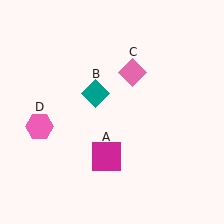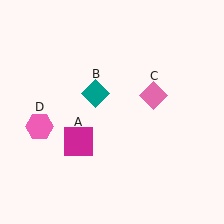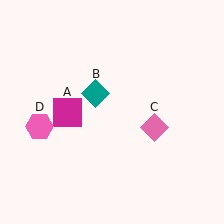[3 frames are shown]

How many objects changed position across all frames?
2 objects changed position: magenta square (object A), pink diamond (object C).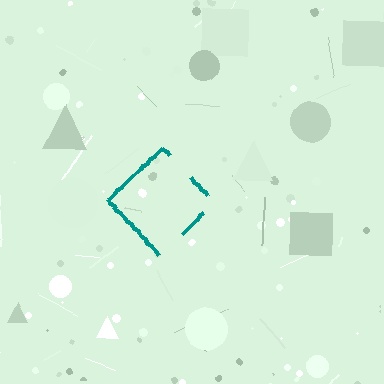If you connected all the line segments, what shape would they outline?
They would outline a diamond.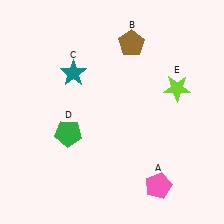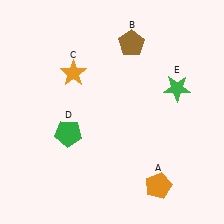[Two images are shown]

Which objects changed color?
A changed from pink to orange. C changed from teal to orange. E changed from lime to green.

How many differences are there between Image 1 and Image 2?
There are 3 differences between the two images.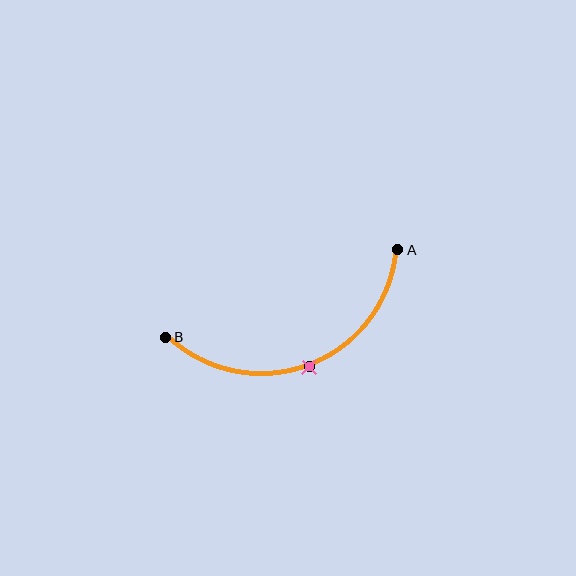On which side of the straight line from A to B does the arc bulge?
The arc bulges below the straight line connecting A and B.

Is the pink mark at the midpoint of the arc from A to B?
Yes. The pink mark lies on the arc at equal arc-length from both A and B — it is the arc midpoint.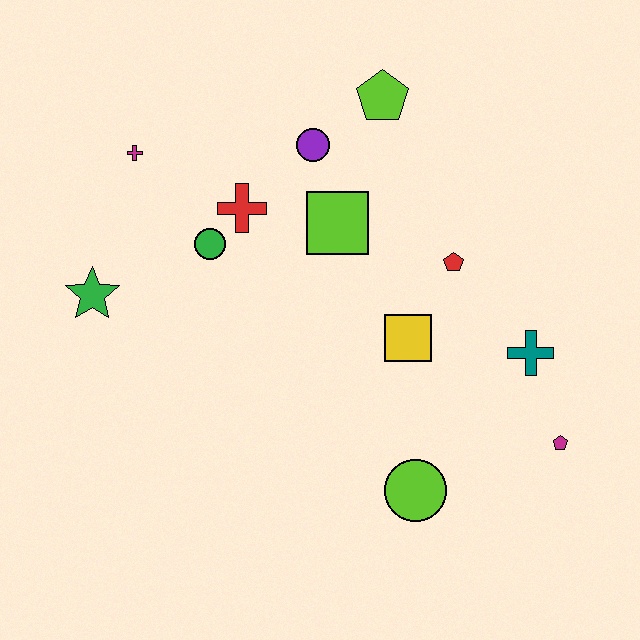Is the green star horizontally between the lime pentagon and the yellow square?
No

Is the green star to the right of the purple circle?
No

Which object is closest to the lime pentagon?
The purple circle is closest to the lime pentagon.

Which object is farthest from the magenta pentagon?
The magenta cross is farthest from the magenta pentagon.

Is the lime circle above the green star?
No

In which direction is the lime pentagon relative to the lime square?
The lime pentagon is above the lime square.